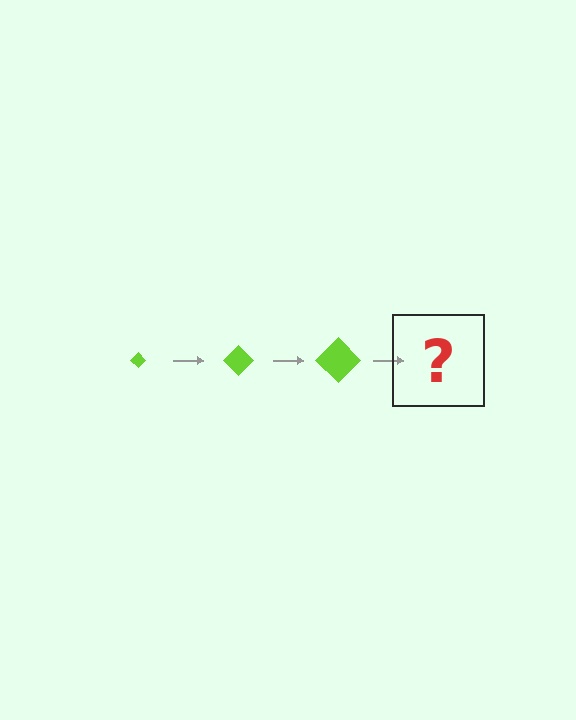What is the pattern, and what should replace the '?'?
The pattern is that the diamond gets progressively larger each step. The '?' should be a lime diamond, larger than the previous one.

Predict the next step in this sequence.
The next step is a lime diamond, larger than the previous one.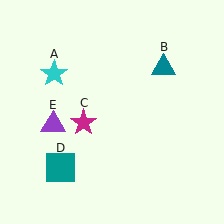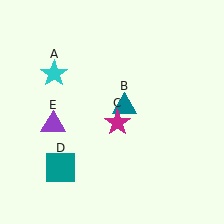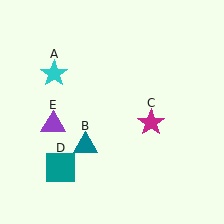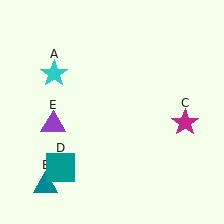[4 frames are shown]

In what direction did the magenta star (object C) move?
The magenta star (object C) moved right.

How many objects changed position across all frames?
2 objects changed position: teal triangle (object B), magenta star (object C).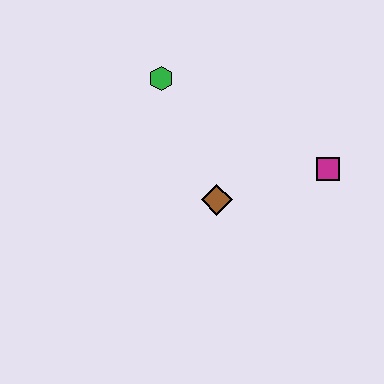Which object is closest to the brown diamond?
The magenta square is closest to the brown diamond.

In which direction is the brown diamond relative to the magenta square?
The brown diamond is to the left of the magenta square.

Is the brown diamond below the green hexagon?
Yes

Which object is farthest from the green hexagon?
The magenta square is farthest from the green hexagon.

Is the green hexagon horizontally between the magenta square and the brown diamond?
No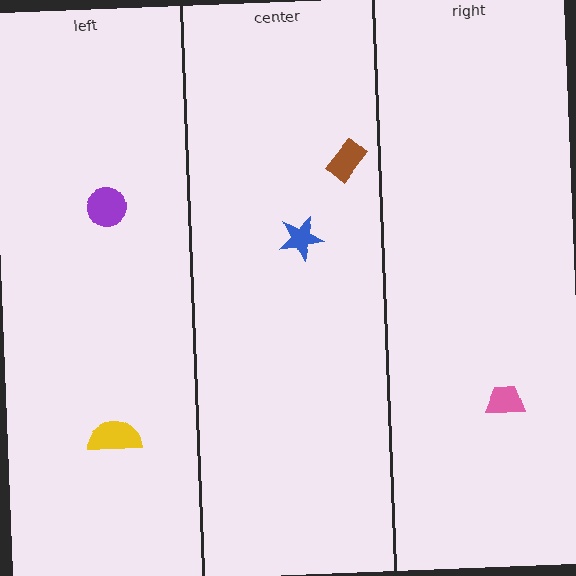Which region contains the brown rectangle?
The center region.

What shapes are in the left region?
The yellow semicircle, the purple circle.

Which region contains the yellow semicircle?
The left region.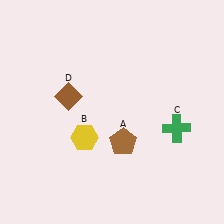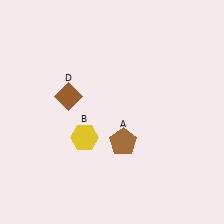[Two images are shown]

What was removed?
The green cross (C) was removed in Image 2.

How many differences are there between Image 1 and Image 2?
There is 1 difference between the two images.